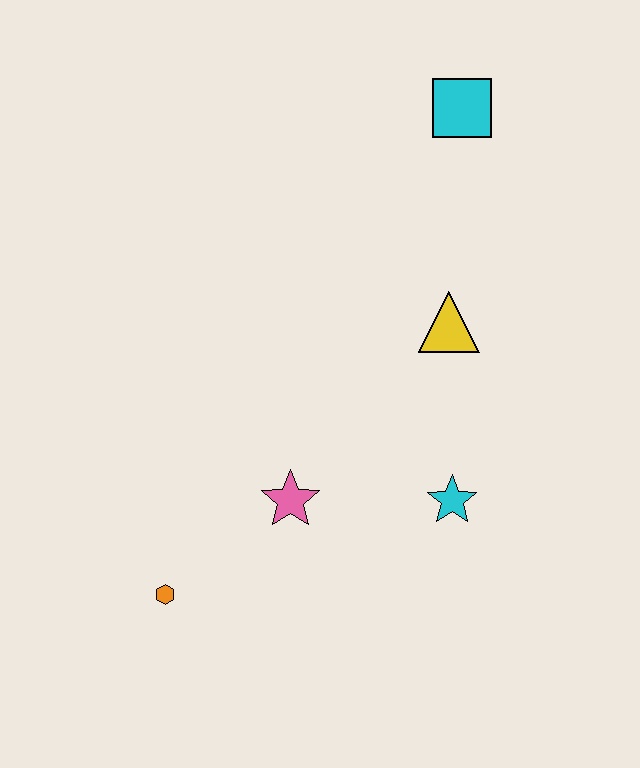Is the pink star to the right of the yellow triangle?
No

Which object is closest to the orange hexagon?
The pink star is closest to the orange hexagon.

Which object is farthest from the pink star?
The cyan square is farthest from the pink star.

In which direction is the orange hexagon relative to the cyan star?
The orange hexagon is to the left of the cyan star.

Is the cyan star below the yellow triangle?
Yes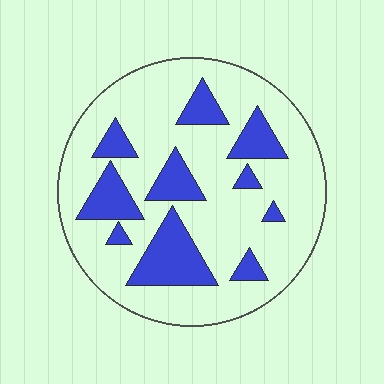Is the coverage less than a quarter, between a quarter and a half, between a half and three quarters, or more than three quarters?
Less than a quarter.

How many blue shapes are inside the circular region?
10.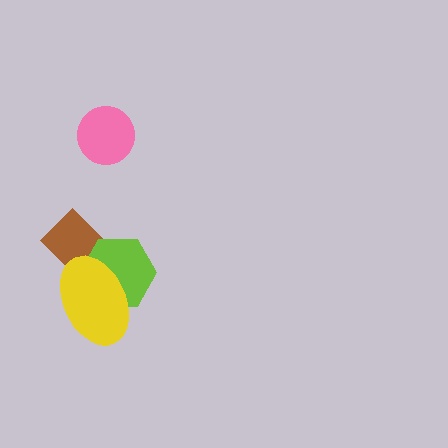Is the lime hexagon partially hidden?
Yes, it is partially covered by another shape.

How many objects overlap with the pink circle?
0 objects overlap with the pink circle.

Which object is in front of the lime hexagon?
The yellow ellipse is in front of the lime hexagon.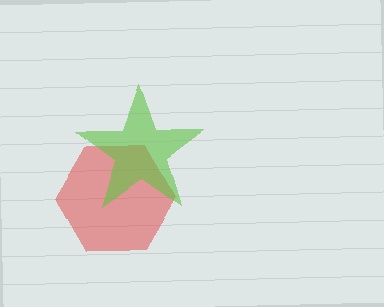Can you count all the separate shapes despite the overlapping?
Yes, there are 2 separate shapes.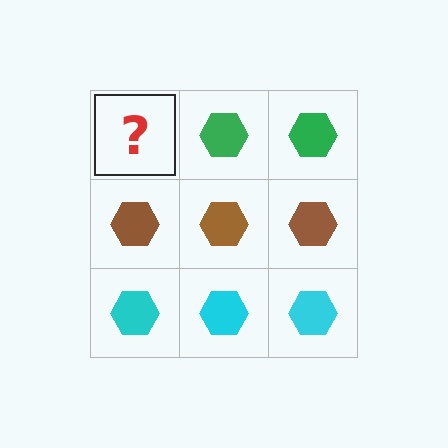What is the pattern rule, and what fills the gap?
The rule is that each row has a consistent color. The gap should be filled with a green hexagon.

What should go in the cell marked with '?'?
The missing cell should contain a green hexagon.